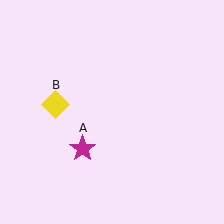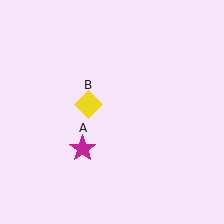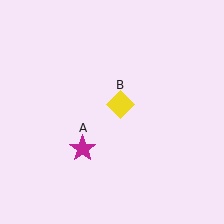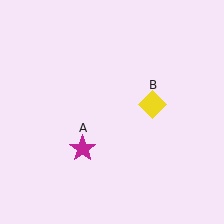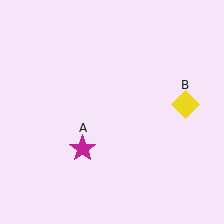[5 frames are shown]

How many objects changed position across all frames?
1 object changed position: yellow diamond (object B).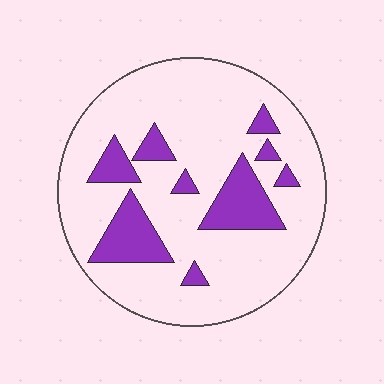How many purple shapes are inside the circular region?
9.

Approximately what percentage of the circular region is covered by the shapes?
Approximately 20%.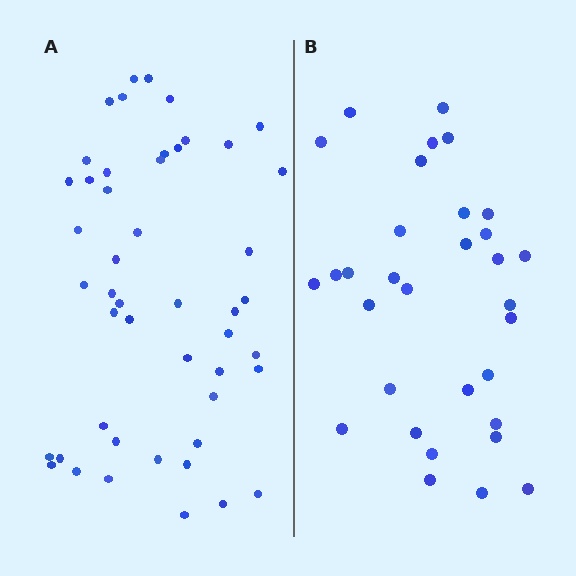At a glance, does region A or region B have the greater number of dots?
Region A (the left region) has more dots.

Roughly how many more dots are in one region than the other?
Region A has approximately 15 more dots than region B.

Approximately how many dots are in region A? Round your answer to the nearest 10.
About 50 dots. (The exact count is 48, which rounds to 50.)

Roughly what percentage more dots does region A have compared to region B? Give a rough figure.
About 50% more.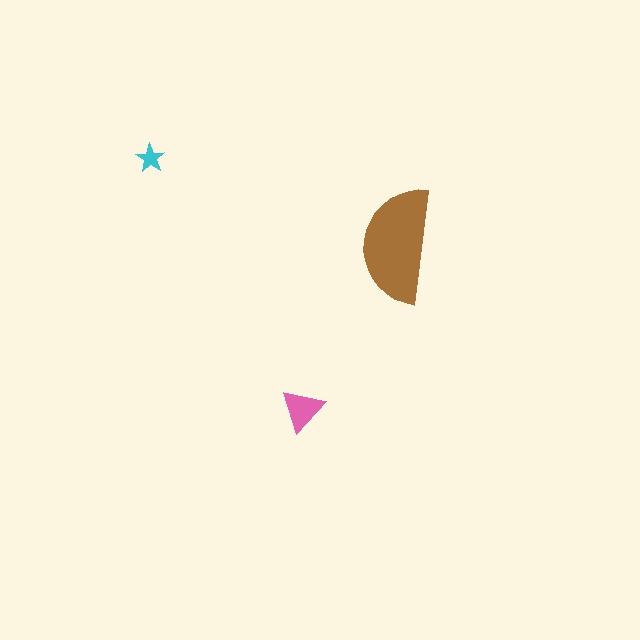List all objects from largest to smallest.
The brown semicircle, the pink triangle, the cyan star.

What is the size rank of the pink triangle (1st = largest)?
2nd.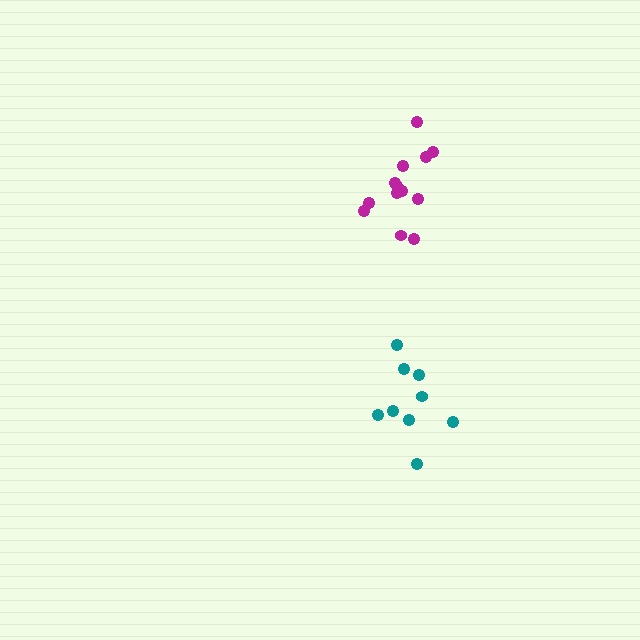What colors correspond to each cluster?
The clusters are colored: magenta, teal.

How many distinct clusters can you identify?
There are 2 distinct clusters.